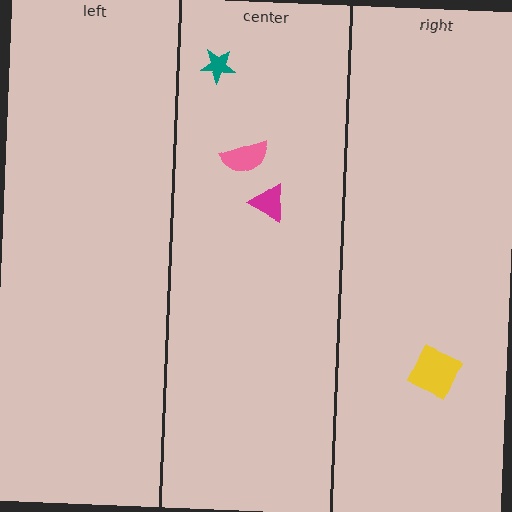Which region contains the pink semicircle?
The center region.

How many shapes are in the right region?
1.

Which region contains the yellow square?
The right region.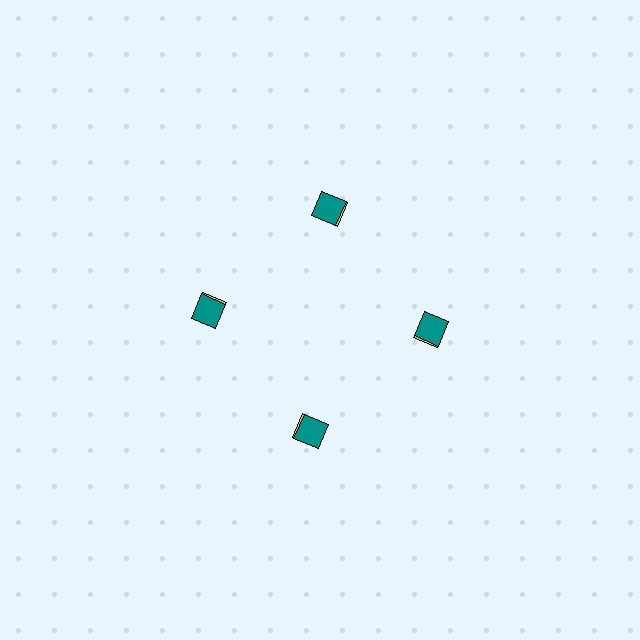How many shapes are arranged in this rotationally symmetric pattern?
There are 8 shapes, arranged in 4 groups of 2.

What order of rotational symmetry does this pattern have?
This pattern has 4-fold rotational symmetry.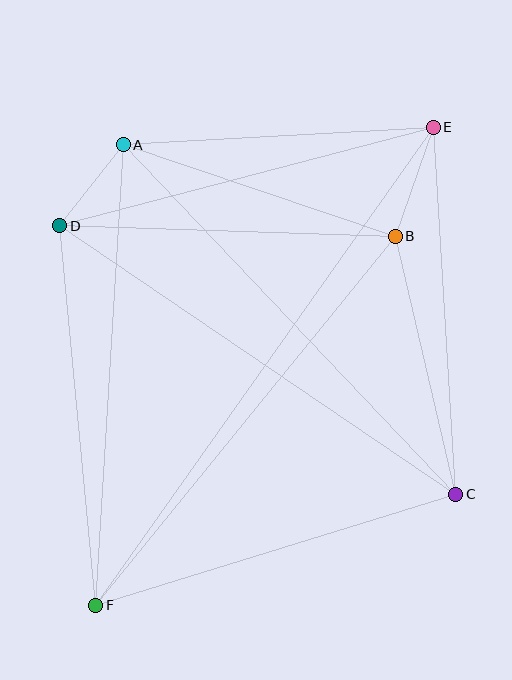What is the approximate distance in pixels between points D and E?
The distance between D and E is approximately 386 pixels.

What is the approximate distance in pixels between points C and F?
The distance between C and F is approximately 376 pixels.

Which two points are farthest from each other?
Points E and F are farthest from each other.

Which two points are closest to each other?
Points A and D are closest to each other.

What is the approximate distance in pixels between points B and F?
The distance between B and F is approximately 475 pixels.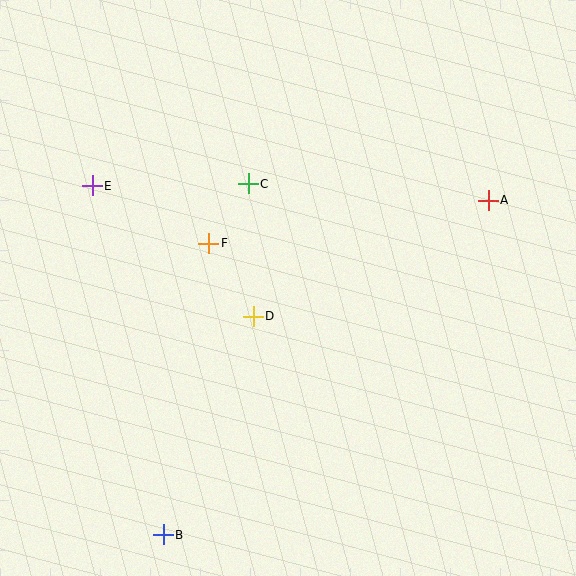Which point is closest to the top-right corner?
Point A is closest to the top-right corner.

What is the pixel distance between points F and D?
The distance between F and D is 86 pixels.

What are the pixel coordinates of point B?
Point B is at (163, 535).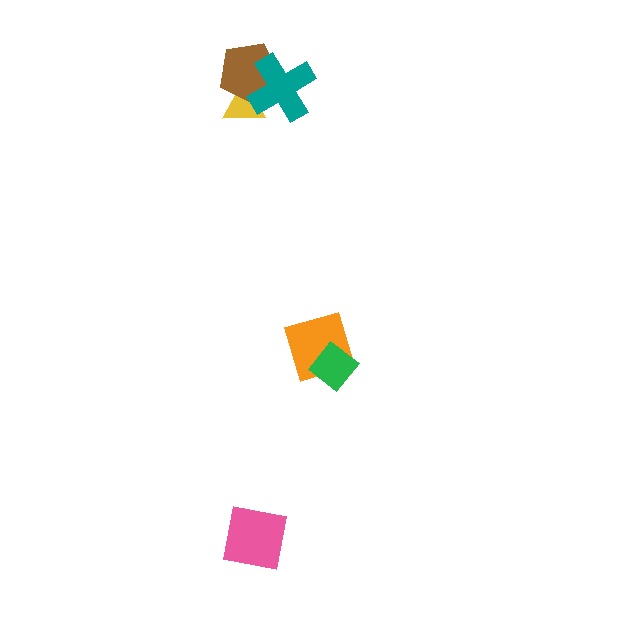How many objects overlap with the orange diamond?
1 object overlaps with the orange diamond.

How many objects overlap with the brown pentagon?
2 objects overlap with the brown pentagon.